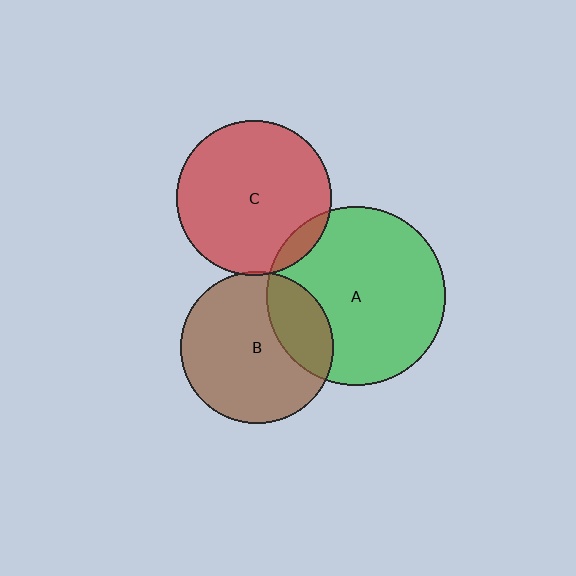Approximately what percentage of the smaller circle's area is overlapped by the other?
Approximately 5%.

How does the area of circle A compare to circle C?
Approximately 1.3 times.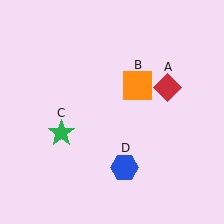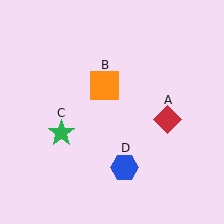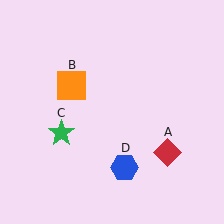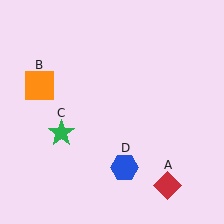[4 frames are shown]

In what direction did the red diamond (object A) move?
The red diamond (object A) moved down.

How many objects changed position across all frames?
2 objects changed position: red diamond (object A), orange square (object B).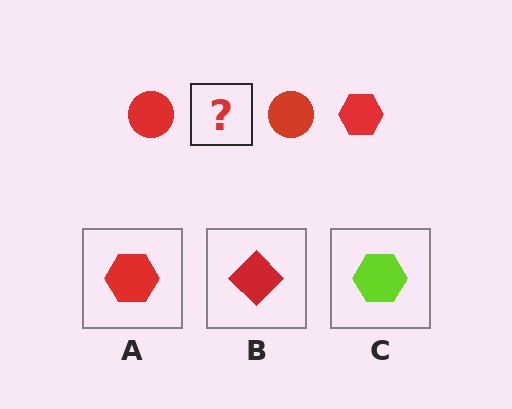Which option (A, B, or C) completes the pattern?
A.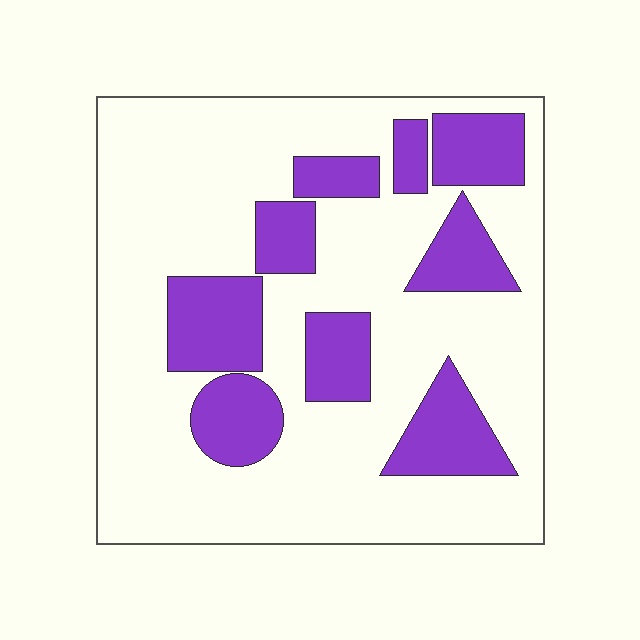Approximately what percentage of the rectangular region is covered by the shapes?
Approximately 25%.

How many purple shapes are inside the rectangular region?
9.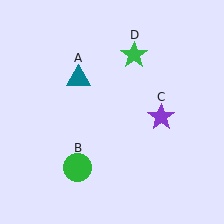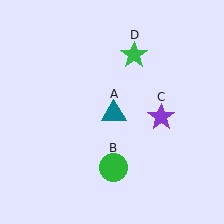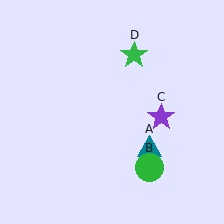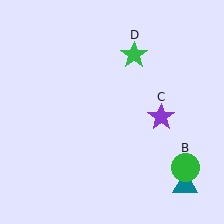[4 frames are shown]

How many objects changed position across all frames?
2 objects changed position: teal triangle (object A), green circle (object B).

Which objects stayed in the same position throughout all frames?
Purple star (object C) and green star (object D) remained stationary.